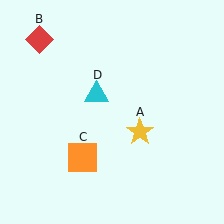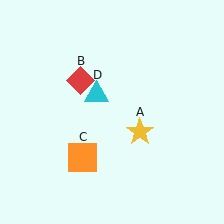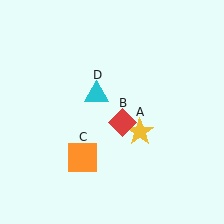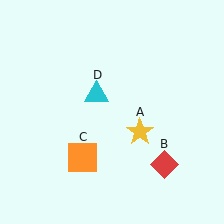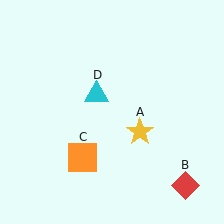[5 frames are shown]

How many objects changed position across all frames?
1 object changed position: red diamond (object B).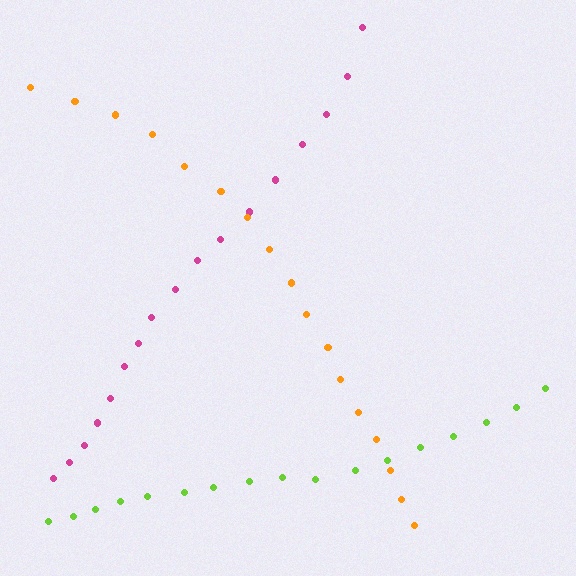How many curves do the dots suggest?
There are 3 distinct paths.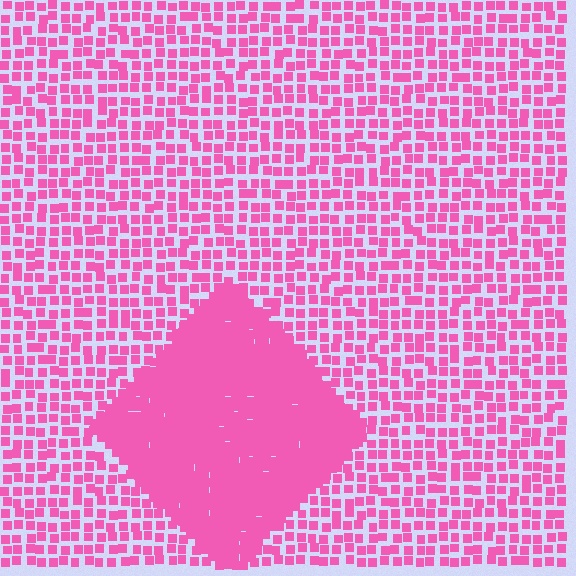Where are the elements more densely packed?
The elements are more densely packed inside the diamond boundary.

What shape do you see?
I see a diamond.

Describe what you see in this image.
The image contains small pink elements arranged at two different densities. A diamond-shaped region is visible where the elements are more densely packed than the surrounding area.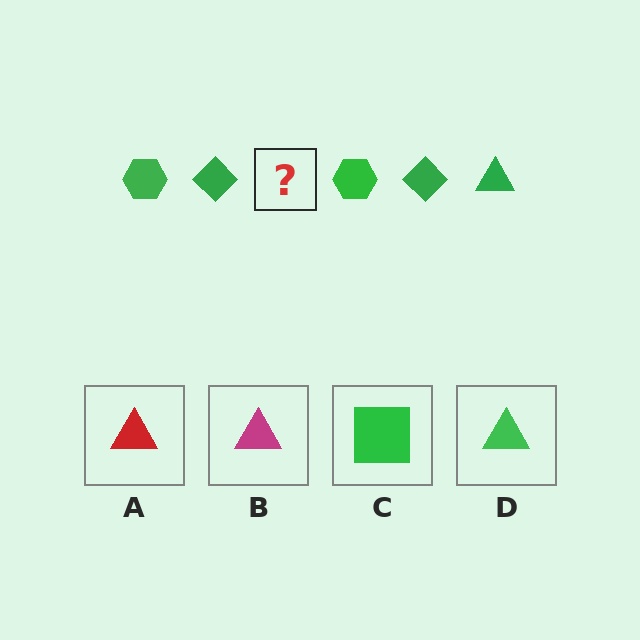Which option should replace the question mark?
Option D.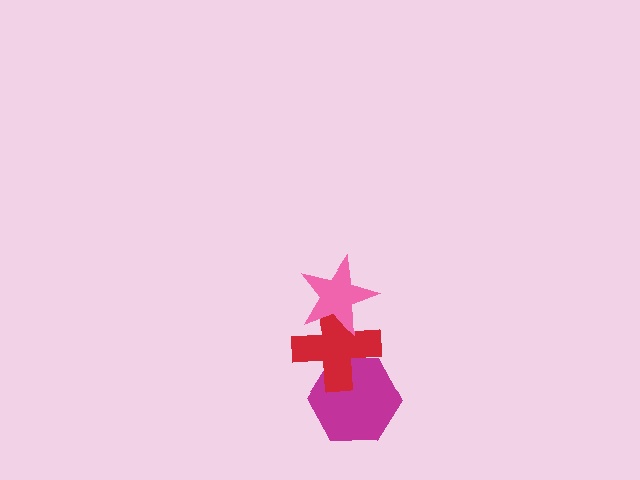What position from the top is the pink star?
The pink star is 1st from the top.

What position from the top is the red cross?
The red cross is 2nd from the top.